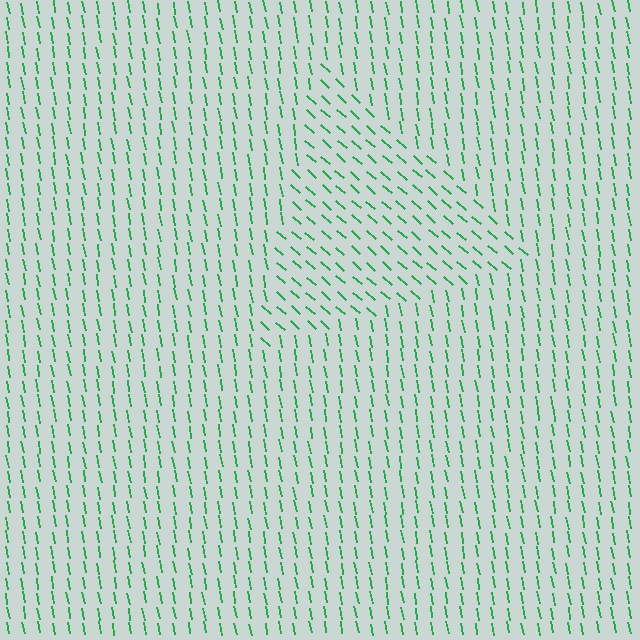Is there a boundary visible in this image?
Yes, there is a texture boundary formed by a change in line orientation.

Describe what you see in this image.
The image is filled with small green line segments. A triangle region in the image has lines oriented differently from the surrounding lines, creating a visible texture boundary.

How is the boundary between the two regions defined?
The boundary is defined purely by a change in line orientation (approximately 38 degrees difference). All lines are the same color and thickness.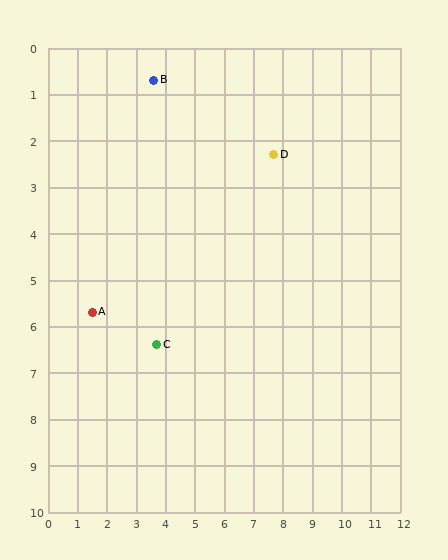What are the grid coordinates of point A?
Point A is at approximately (1.5, 5.7).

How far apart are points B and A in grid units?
Points B and A are about 5.4 grid units apart.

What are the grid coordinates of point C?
Point C is at approximately (3.7, 6.4).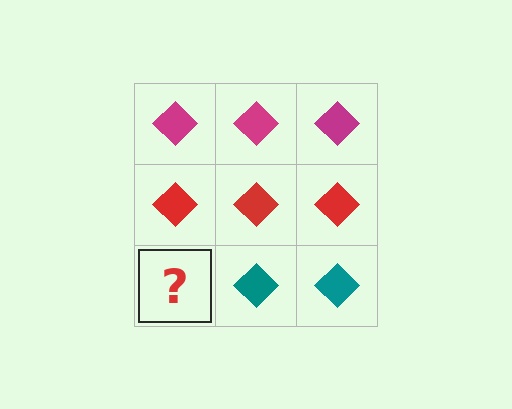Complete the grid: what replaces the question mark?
The question mark should be replaced with a teal diamond.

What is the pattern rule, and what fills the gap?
The rule is that each row has a consistent color. The gap should be filled with a teal diamond.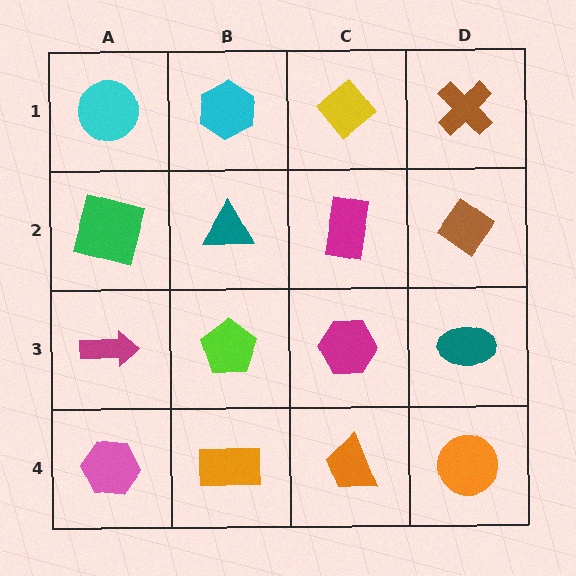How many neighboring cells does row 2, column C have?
4.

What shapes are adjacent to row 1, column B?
A teal triangle (row 2, column B), a cyan circle (row 1, column A), a yellow diamond (row 1, column C).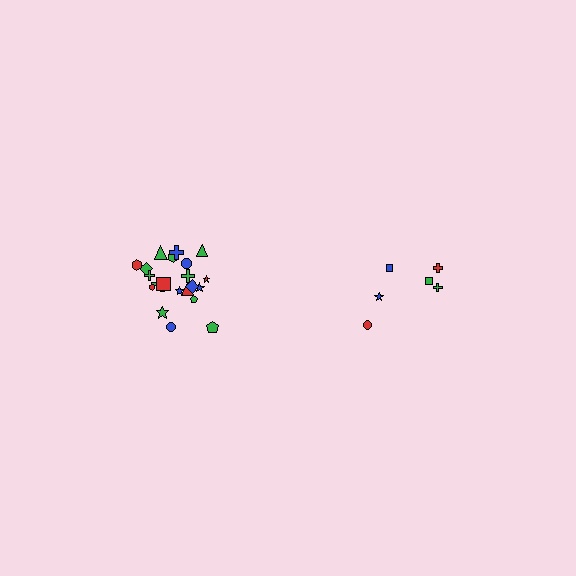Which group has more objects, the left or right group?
The left group.